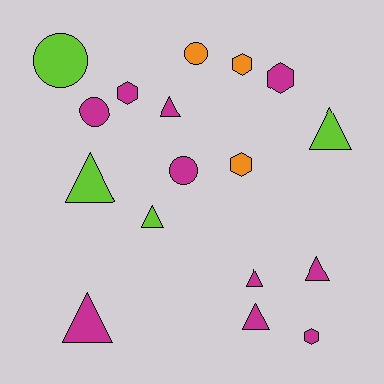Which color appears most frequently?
Magenta, with 10 objects.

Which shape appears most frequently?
Triangle, with 8 objects.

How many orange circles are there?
There is 1 orange circle.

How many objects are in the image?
There are 17 objects.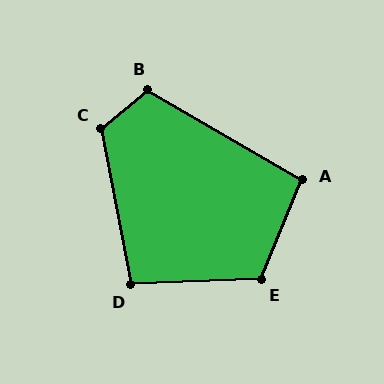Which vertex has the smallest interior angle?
A, at approximately 98 degrees.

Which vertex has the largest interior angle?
C, at approximately 119 degrees.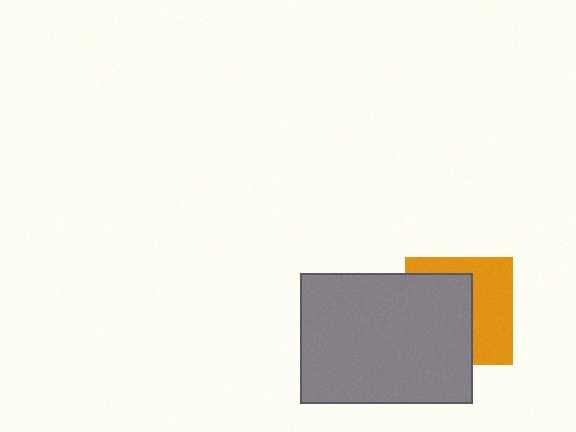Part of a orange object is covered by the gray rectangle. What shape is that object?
It is a square.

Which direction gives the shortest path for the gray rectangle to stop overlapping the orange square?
Moving left gives the shortest separation.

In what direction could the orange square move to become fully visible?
The orange square could move right. That would shift it out from behind the gray rectangle entirely.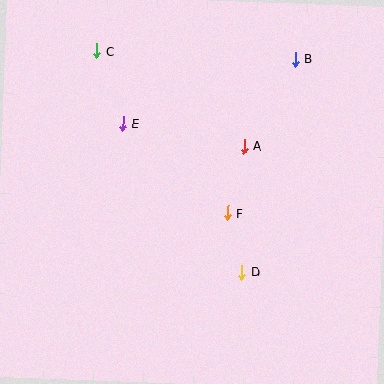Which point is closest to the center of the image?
Point F at (228, 213) is closest to the center.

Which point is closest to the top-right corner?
Point B is closest to the top-right corner.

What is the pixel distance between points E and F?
The distance between E and F is 138 pixels.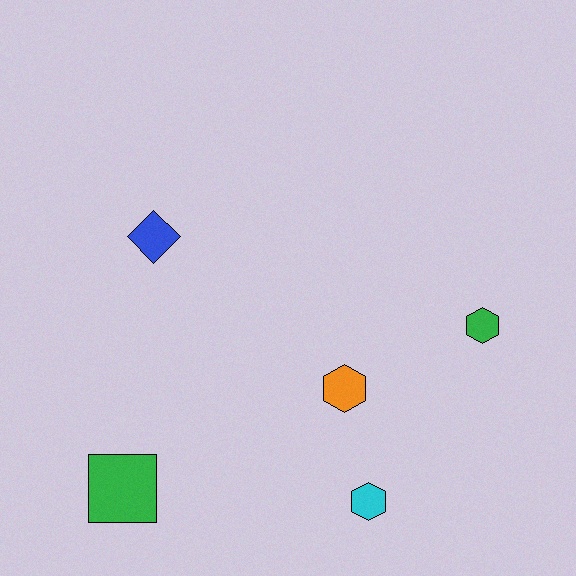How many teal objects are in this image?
There are no teal objects.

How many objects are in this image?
There are 5 objects.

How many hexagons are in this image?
There are 3 hexagons.